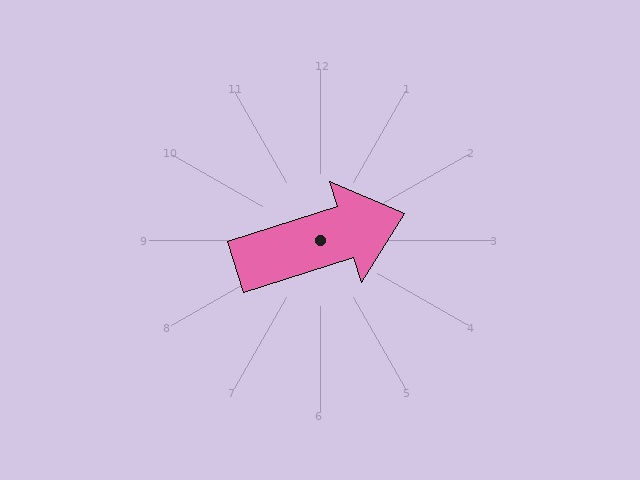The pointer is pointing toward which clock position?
Roughly 2 o'clock.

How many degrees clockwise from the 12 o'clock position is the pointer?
Approximately 72 degrees.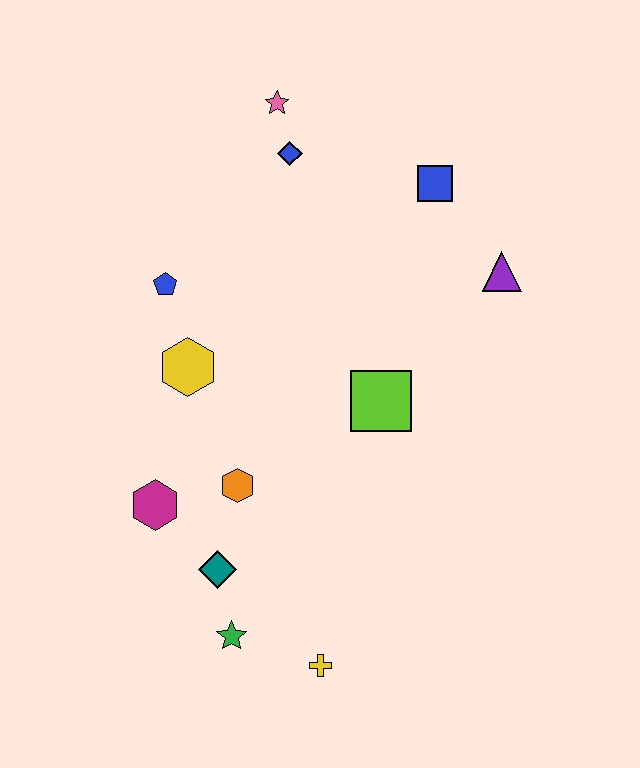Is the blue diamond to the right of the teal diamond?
Yes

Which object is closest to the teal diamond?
The green star is closest to the teal diamond.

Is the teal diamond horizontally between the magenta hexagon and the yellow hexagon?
No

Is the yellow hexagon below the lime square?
No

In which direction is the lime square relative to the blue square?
The lime square is below the blue square.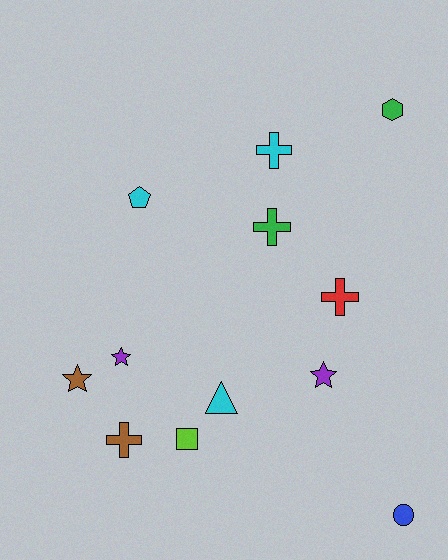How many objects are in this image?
There are 12 objects.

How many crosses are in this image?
There are 4 crosses.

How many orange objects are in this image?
There are no orange objects.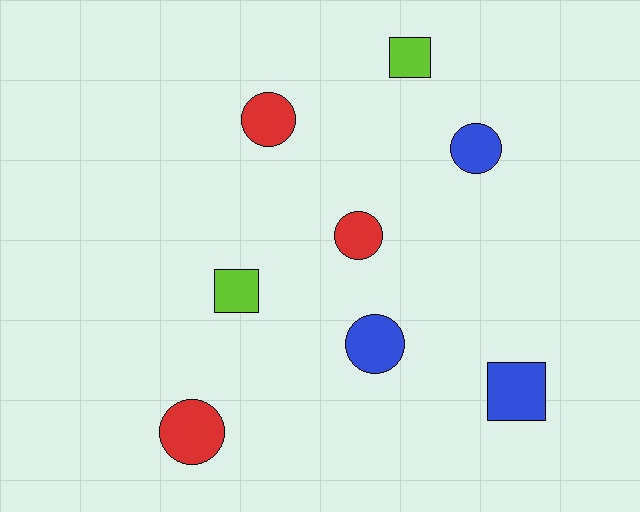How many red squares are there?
There are no red squares.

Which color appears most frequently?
Blue, with 3 objects.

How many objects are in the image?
There are 8 objects.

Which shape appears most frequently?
Circle, with 5 objects.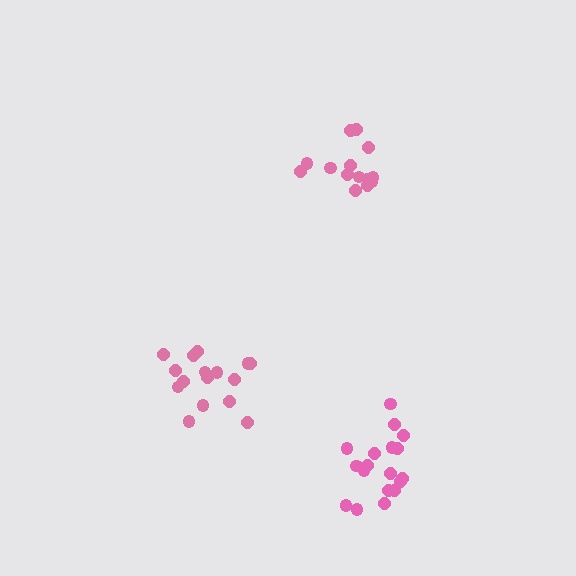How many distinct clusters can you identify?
There are 3 distinct clusters.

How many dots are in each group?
Group 1: 16 dots, Group 2: 18 dots, Group 3: 14 dots (48 total).